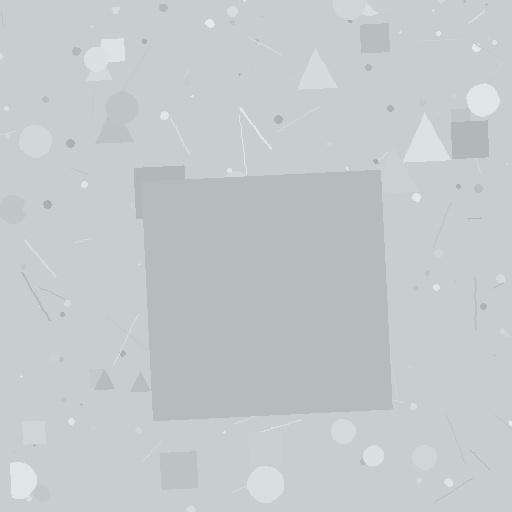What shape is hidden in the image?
A square is hidden in the image.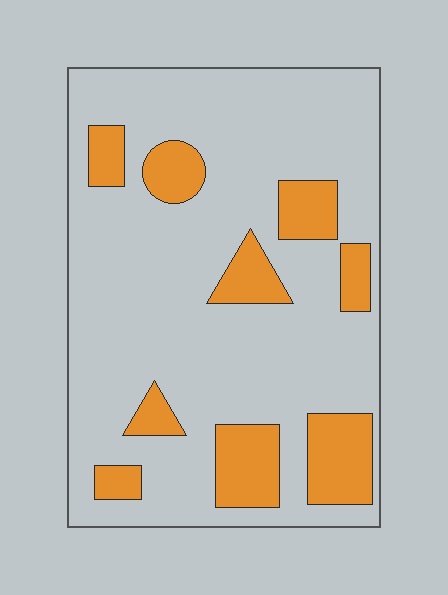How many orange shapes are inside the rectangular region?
9.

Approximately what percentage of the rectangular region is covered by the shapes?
Approximately 20%.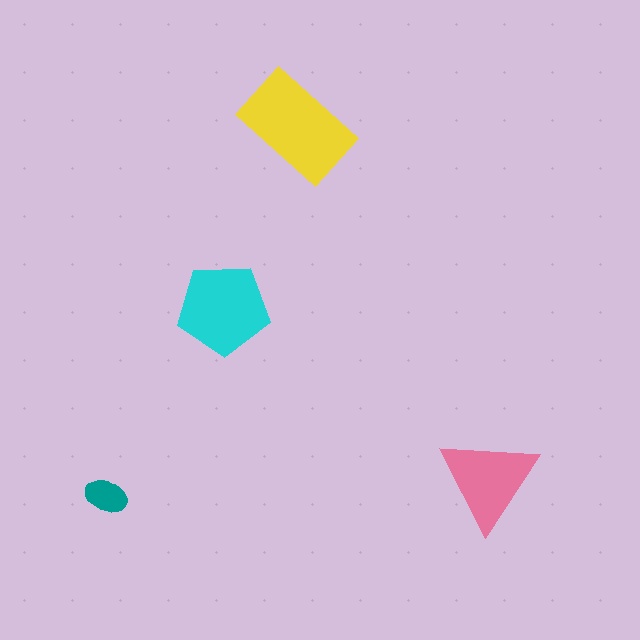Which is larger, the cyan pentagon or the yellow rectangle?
The yellow rectangle.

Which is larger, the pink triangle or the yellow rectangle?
The yellow rectangle.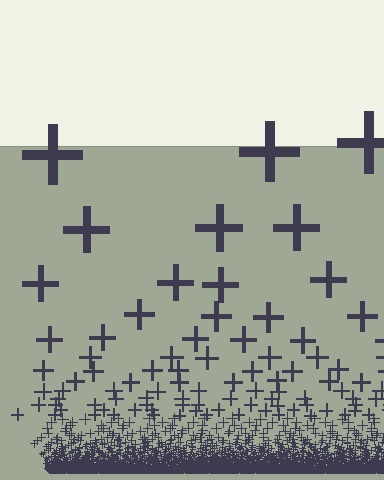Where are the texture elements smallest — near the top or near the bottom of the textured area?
Near the bottom.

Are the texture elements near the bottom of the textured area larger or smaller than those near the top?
Smaller. The gradient is inverted — elements near the bottom are smaller and denser.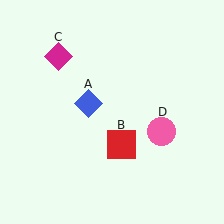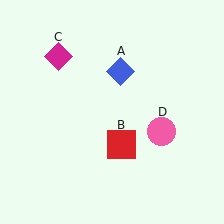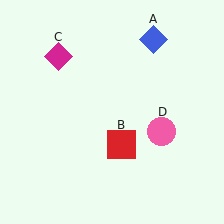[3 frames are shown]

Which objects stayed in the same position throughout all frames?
Red square (object B) and magenta diamond (object C) and pink circle (object D) remained stationary.